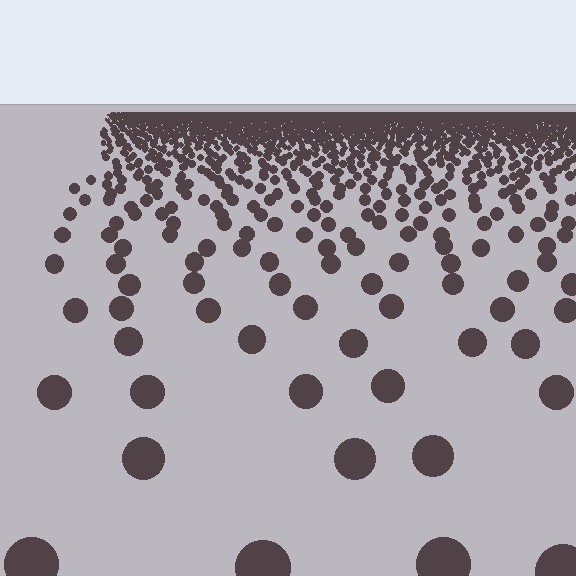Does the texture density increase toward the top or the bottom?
Density increases toward the top.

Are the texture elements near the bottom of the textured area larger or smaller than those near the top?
Larger. Near the bottom, elements are closer to the viewer and appear at a bigger on-screen size.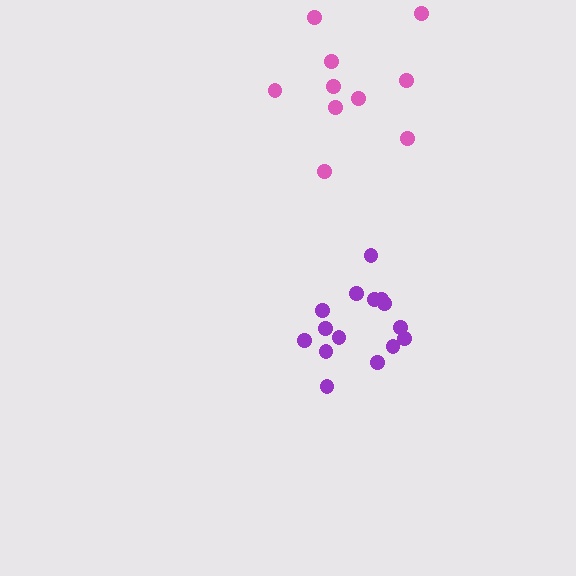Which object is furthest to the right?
The pink cluster is rightmost.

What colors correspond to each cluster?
The clusters are colored: purple, pink.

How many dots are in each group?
Group 1: 15 dots, Group 2: 10 dots (25 total).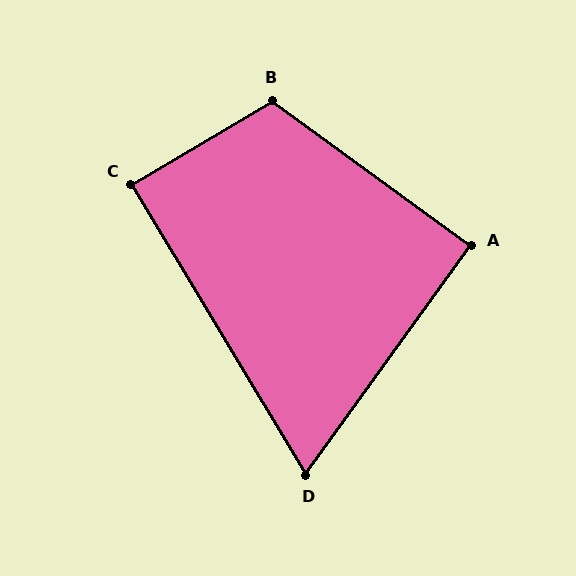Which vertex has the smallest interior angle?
D, at approximately 67 degrees.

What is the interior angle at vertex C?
Approximately 90 degrees (approximately right).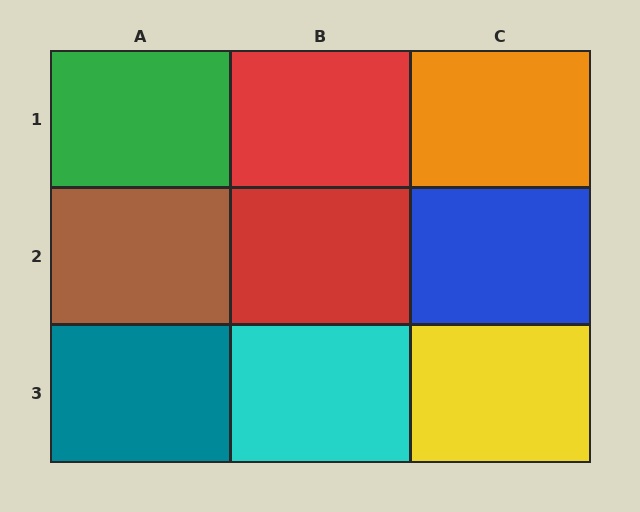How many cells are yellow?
1 cell is yellow.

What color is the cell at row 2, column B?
Red.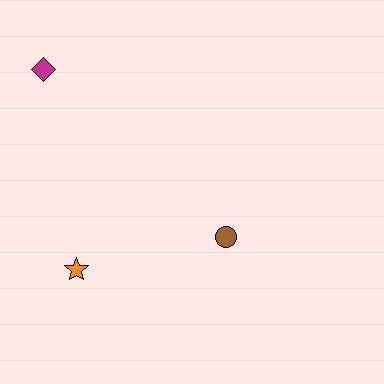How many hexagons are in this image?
There are no hexagons.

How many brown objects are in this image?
There is 1 brown object.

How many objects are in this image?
There are 3 objects.